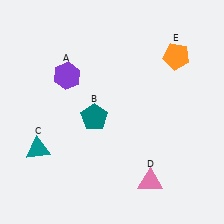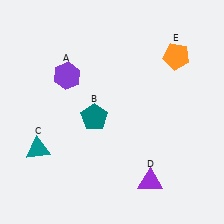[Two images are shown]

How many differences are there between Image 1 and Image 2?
There is 1 difference between the two images.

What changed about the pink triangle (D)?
In Image 1, D is pink. In Image 2, it changed to purple.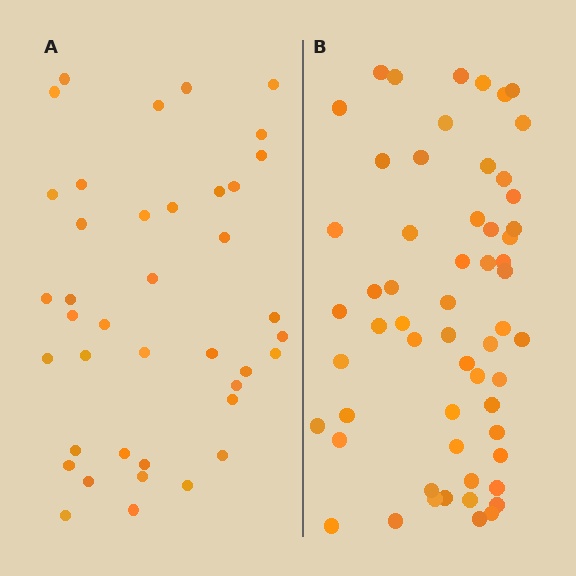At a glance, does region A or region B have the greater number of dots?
Region B (the right region) has more dots.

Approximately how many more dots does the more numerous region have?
Region B has approximately 20 more dots than region A.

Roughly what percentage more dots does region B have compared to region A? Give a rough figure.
About 45% more.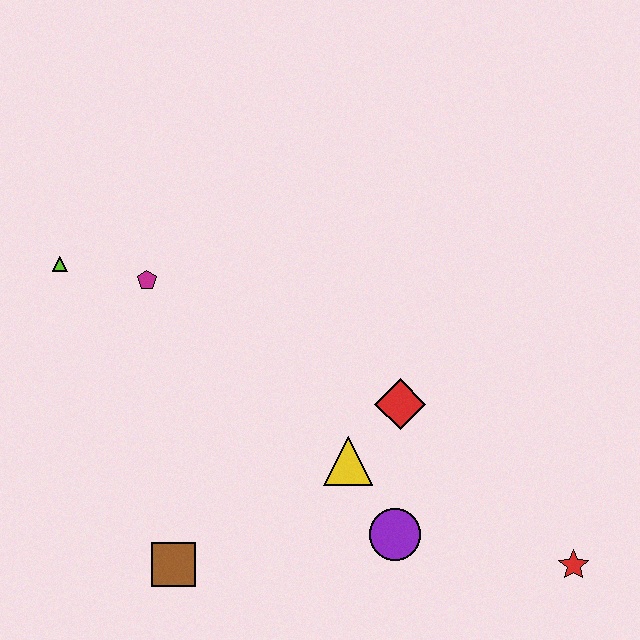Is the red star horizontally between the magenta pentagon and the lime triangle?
No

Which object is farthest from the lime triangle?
The red star is farthest from the lime triangle.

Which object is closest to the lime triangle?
The magenta pentagon is closest to the lime triangle.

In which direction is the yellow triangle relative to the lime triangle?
The yellow triangle is to the right of the lime triangle.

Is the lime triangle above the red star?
Yes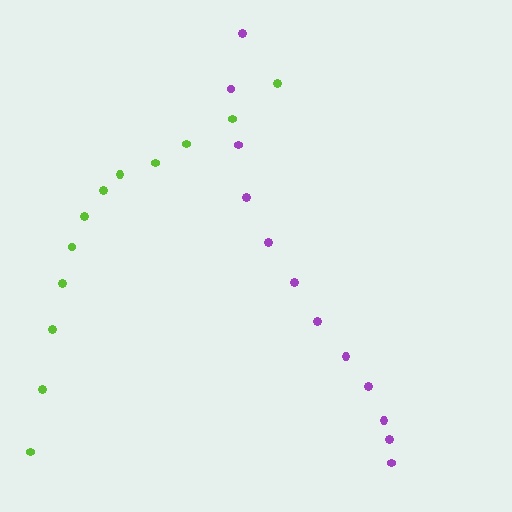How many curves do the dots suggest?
There are 2 distinct paths.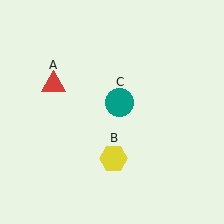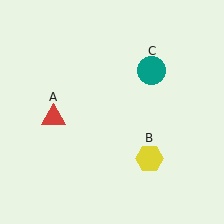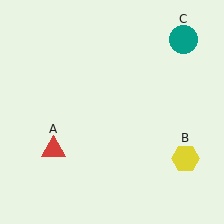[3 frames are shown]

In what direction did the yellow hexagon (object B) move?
The yellow hexagon (object B) moved right.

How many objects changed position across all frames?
3 objects changed position: red triangle (object A), yellow hexagon (object B), teal circle (object C).